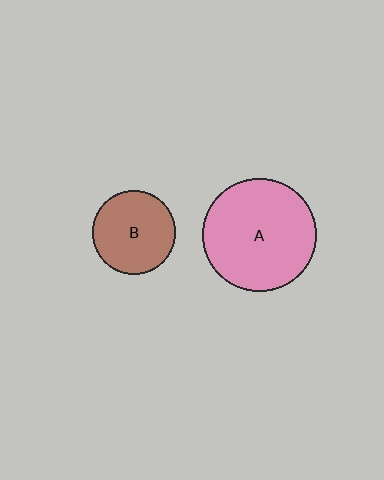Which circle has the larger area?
Circle A (pink).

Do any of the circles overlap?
No, none of the circles overlap.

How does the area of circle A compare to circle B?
Approximately 1.8 times.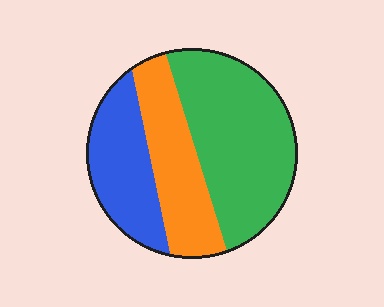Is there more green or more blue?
Green.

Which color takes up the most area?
Green, at roughly 45%.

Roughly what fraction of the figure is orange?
Orange covers around 25% of the figure.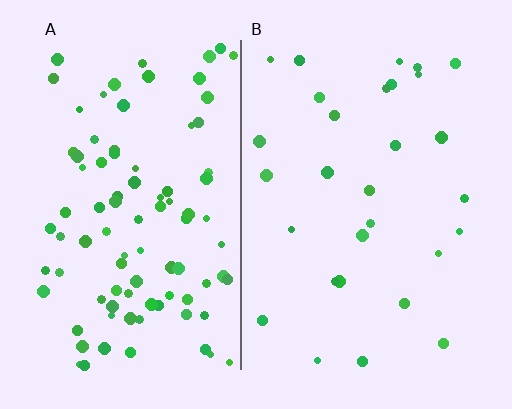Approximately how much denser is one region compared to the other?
Approximately 3.1× — region A over region B.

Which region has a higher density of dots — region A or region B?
A (the left).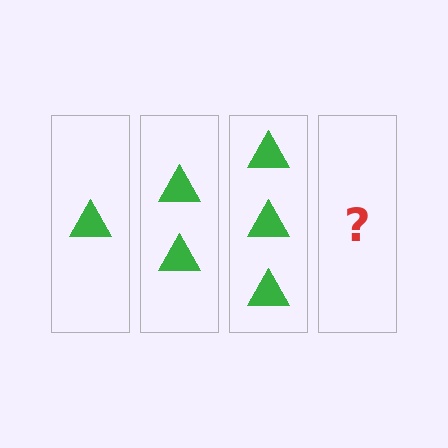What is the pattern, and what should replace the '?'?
The pattern is that each step adds one more triangle. The '?' should be 4 triangles.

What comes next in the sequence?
The next element should be 4 triangles.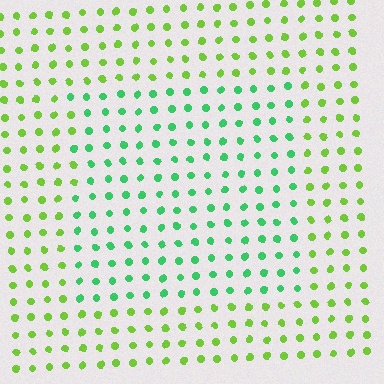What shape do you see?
I see a rectangle.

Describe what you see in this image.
The image is filled with small lime elements in a uniform arrangement. A rectangle-shaped region is visible where the elements are tinted to a slightly different hue, forming a subtle color boundary.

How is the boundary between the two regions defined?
The boundary is defined purely by a slight shift in hue (about 43 degrees). Spacing, size, and orientation are identical on both sides.